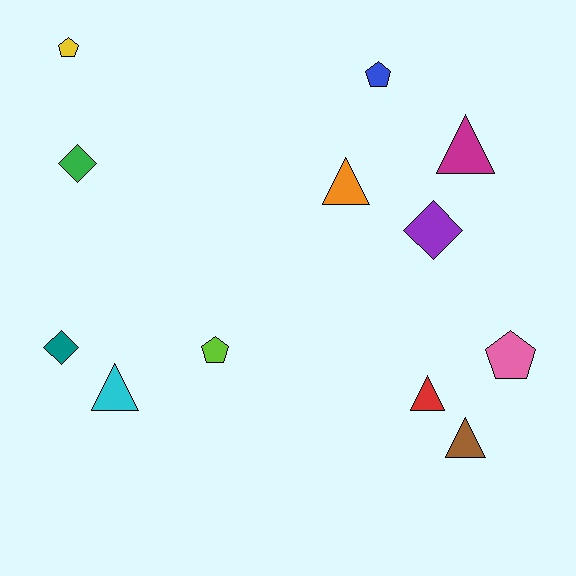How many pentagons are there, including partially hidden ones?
There are 4 pentagons.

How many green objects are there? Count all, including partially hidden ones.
There is 1 green object.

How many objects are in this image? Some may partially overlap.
There are 12 objects.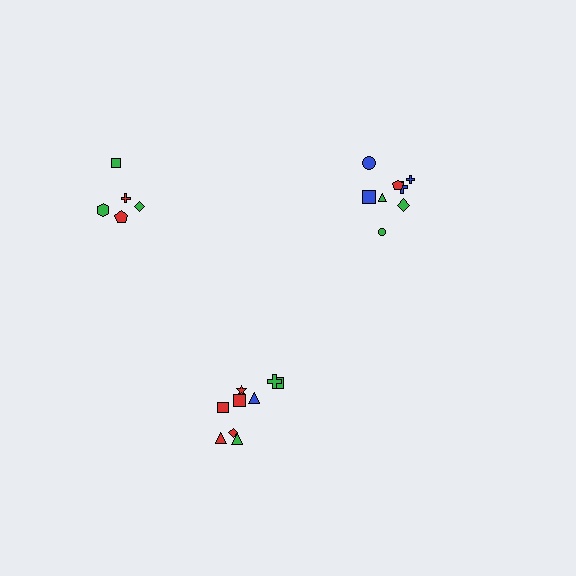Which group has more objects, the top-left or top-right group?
The top-right group.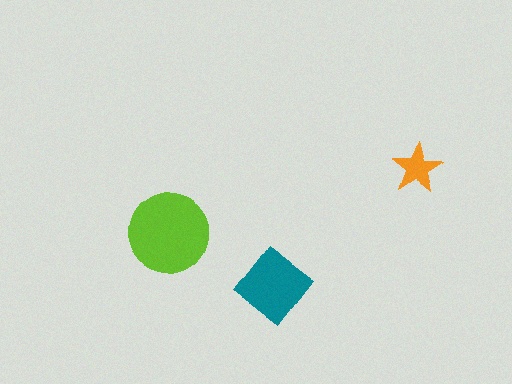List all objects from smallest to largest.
The orange star, the teal diamond, the lime circle.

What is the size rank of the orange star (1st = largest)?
3rd.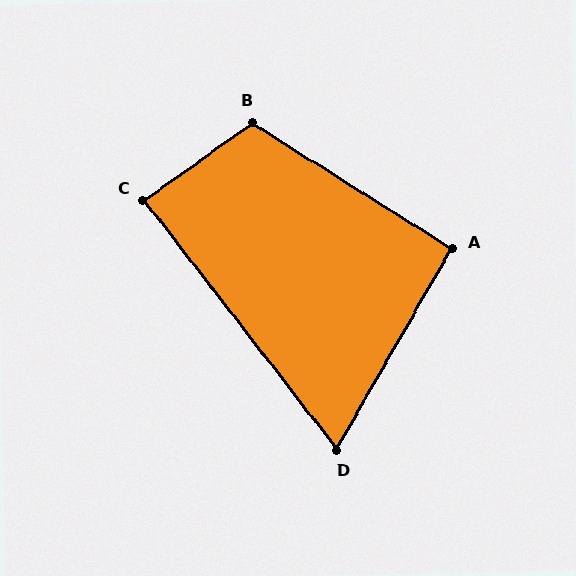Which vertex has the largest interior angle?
B, at approximately 112 degrees.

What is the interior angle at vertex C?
Approximately 88 degrees (approximately right).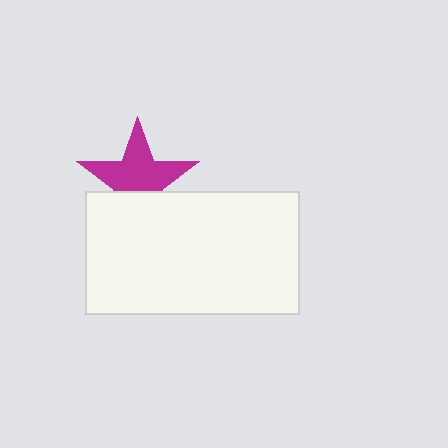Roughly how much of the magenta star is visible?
Most of it is visible (roughly 66%).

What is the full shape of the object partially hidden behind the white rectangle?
The partially hidden object is a magenta star.